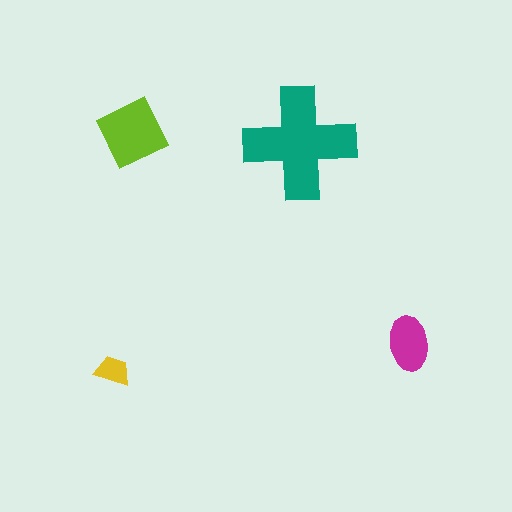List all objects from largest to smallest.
The teal cross, the lime diamond, the magenta ellipse, the yellow trapezoid.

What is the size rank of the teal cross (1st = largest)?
1st.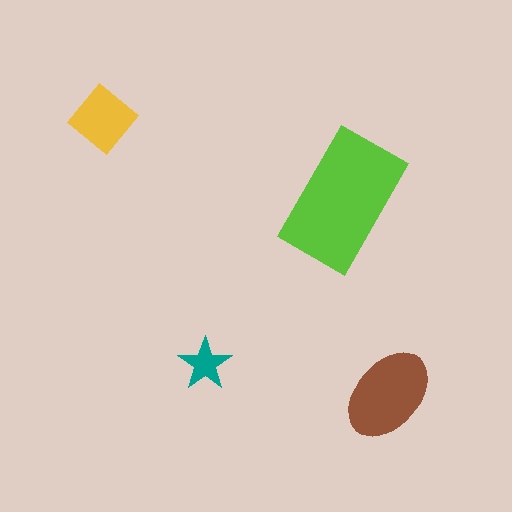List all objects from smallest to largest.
The teal star, the yellow diamond, the brown ellipse, the lime rectangle.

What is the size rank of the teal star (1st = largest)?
4th.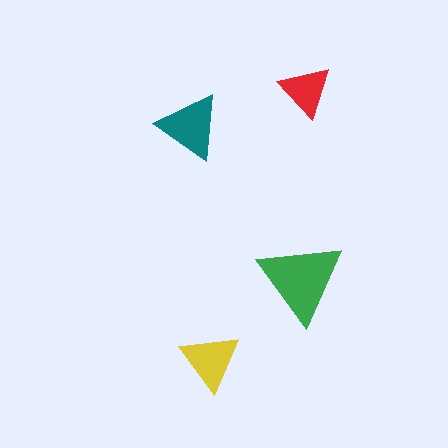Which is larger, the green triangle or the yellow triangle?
The green one.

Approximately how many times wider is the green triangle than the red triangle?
About 1.5 times wider.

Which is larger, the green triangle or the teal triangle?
The green one.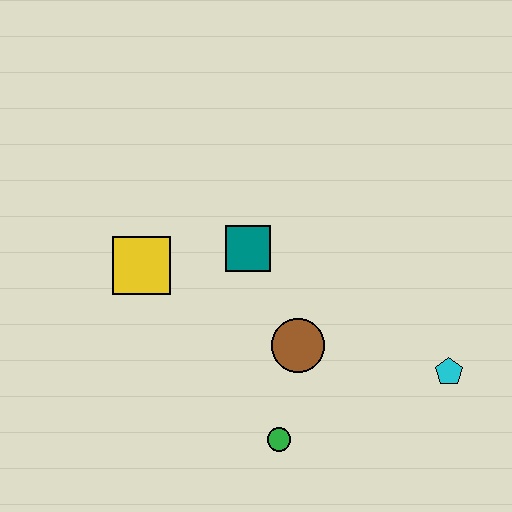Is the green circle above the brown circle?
No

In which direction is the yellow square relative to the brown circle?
The yellow square is to the left of the brown circle.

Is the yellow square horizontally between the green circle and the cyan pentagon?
No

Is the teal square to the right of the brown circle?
No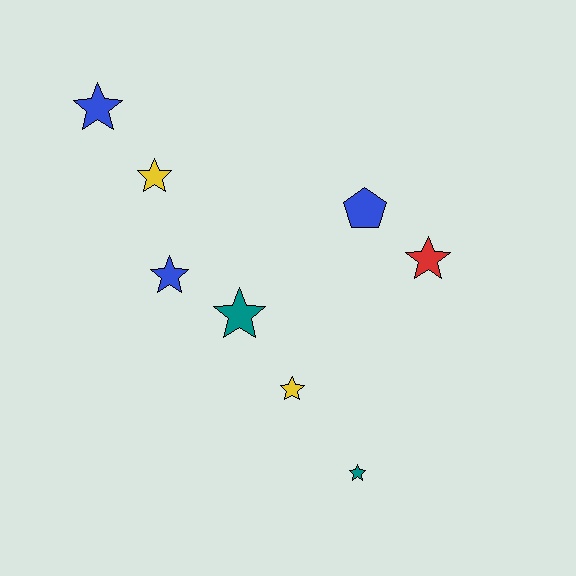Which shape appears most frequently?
Star, with 7 objects.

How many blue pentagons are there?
There is 1 blue pentagon.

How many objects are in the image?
There are 8 objects.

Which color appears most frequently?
Blue, with 3 objects.